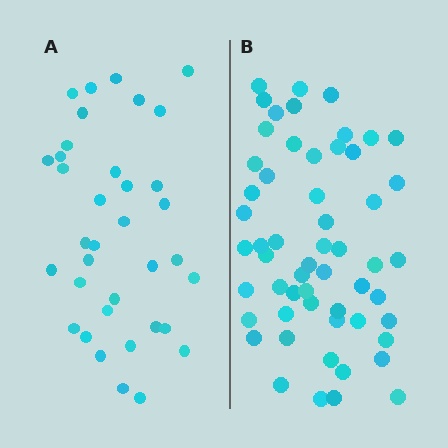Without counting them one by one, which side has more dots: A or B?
Region B (the right region) has more dots.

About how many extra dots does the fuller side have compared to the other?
Region B has approximately 20 more dots than region A.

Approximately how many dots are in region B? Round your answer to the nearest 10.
About 60 dots. (The exact count is 56, which rounds to 60.)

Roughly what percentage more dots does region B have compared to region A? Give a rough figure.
About 55% more.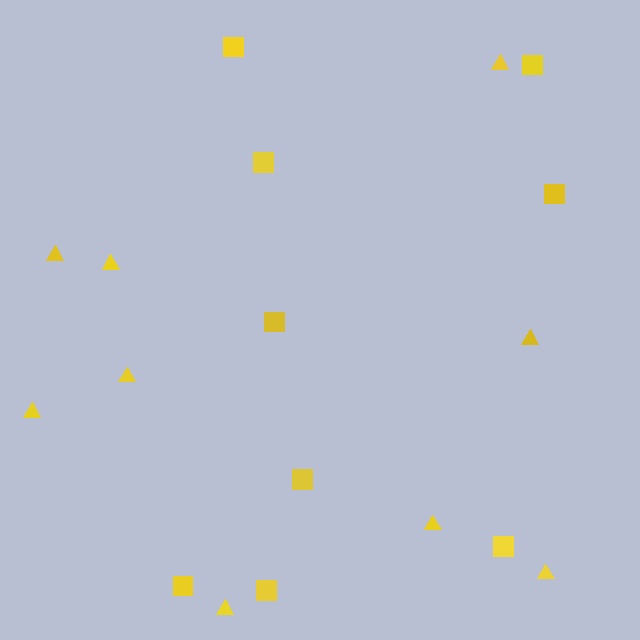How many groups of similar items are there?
There are 2 groups: one group of squares (9) and one group of triangles (9).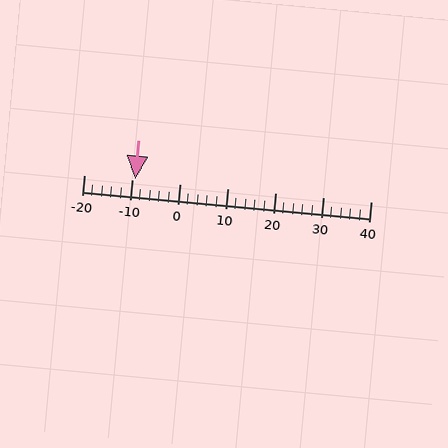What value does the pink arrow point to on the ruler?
The pink arrow points to approximately -9.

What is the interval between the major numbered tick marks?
The major tick marks are spaced 10 units apart.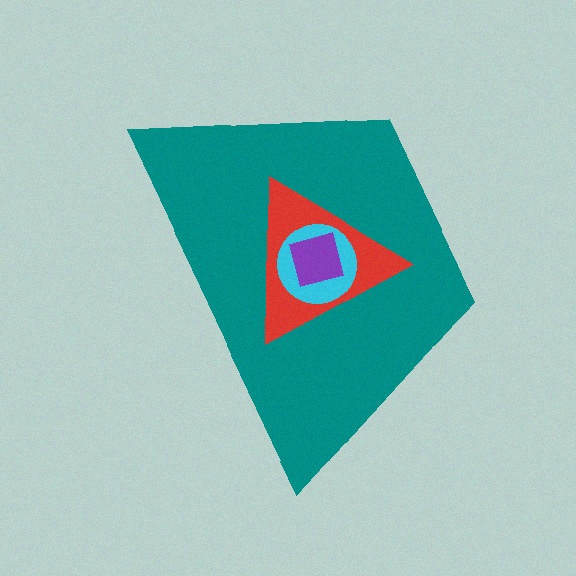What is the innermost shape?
The purple square.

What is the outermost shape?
The teal trapezoid.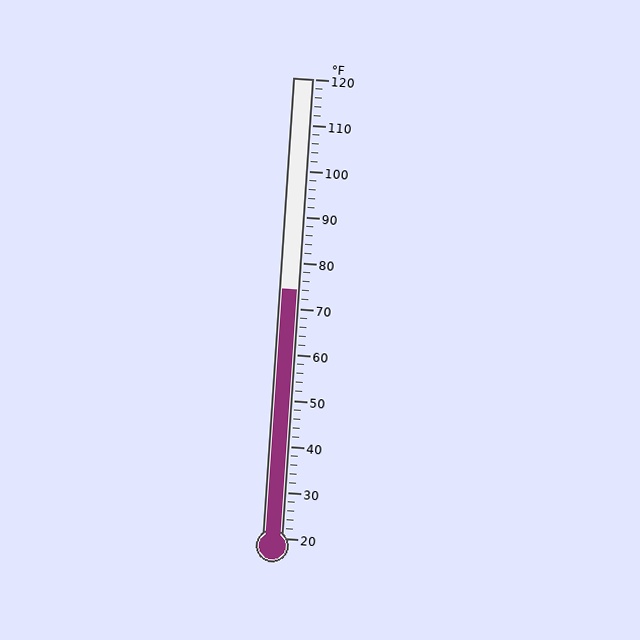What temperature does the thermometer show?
The thermometer shows approximately 74°F.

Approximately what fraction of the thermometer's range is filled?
The thermometer is filled to approximately 55% of its range.